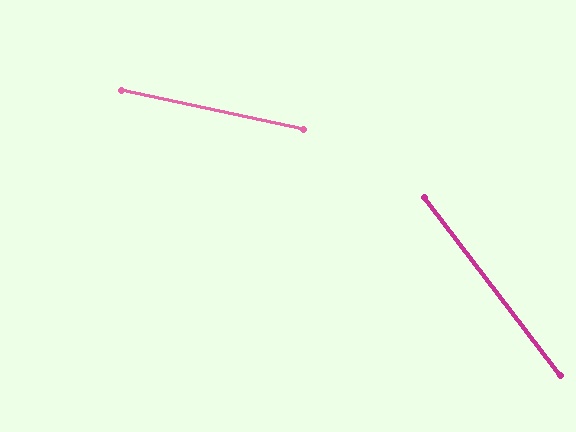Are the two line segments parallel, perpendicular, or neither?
Neither parallel nor perpendicular — they differ by about 41°.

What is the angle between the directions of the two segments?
Approximately 41 degrees.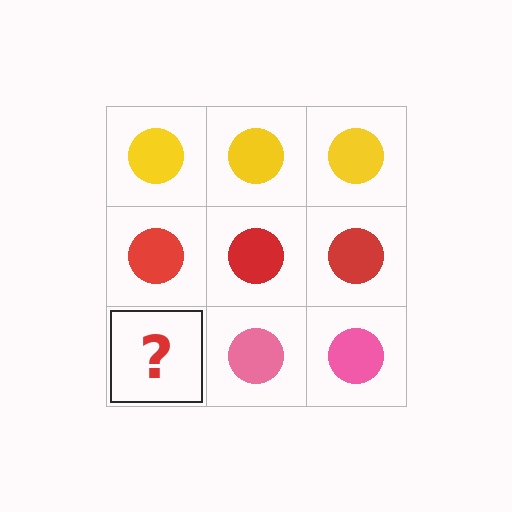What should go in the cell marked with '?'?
The missing cell should contain a pink circle.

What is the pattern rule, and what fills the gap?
The rule is that each row has a consistent color. The gap should be filled with a pink circle.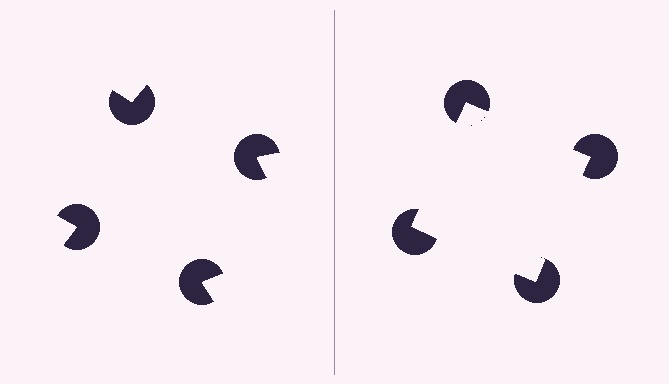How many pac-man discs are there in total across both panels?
8 — 4 on each side.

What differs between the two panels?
The pac-man discs are positioned identically on both sides; only the wedge orientations differ. On the right they align to a square; on the left they are misaligned.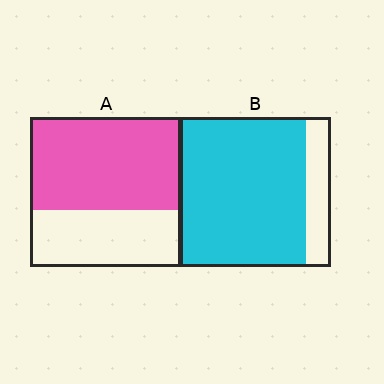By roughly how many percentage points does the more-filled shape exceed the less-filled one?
By roughly 20 percentage points (B over A).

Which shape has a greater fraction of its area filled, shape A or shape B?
Shape B.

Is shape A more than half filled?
Yes.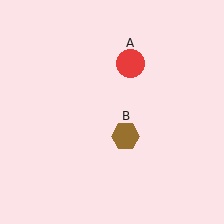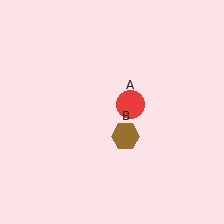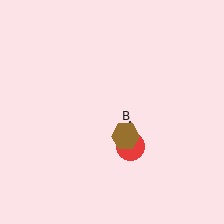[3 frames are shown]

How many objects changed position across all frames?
1 object changed position: red circle (object A).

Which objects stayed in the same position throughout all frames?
Brown hexagon (object B) remained stationary.